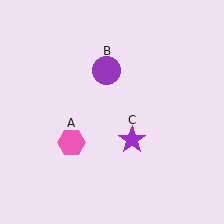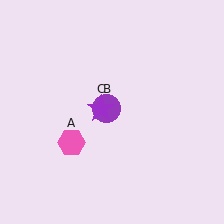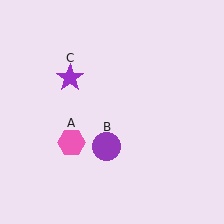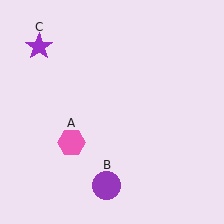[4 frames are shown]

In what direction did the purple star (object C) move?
The purple star (object C) moved up and to the left.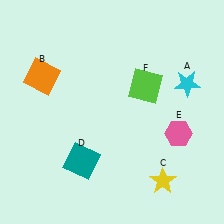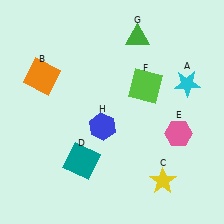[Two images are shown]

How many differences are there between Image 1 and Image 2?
There are 2 differences between the two images.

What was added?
A green triangle (G), a blue hexagon (H) were added in Image 2.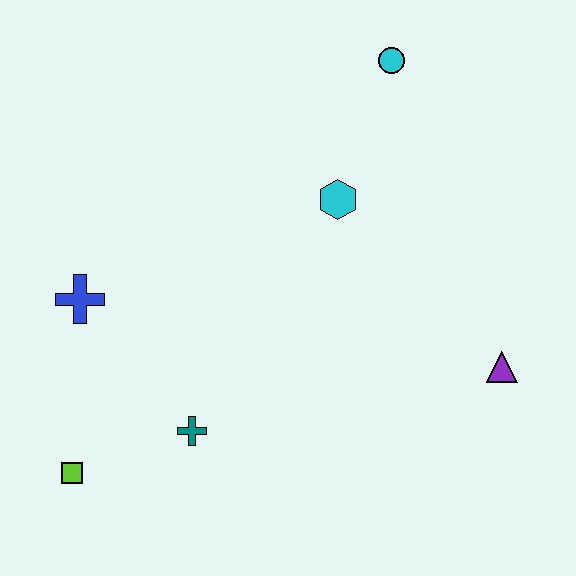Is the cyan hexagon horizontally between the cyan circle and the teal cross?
Yes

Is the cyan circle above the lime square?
Yes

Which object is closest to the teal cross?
The lime square is closest to the teal cross.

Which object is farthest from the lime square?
The cyan circle is farthest from the lime square.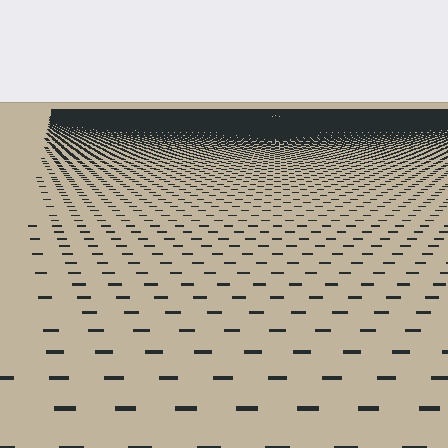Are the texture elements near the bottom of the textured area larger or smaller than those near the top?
Larger. Near the bottom, elements are closer to the viewer and appear at a bigger on-screen size.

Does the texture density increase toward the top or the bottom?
Density increases toward the top.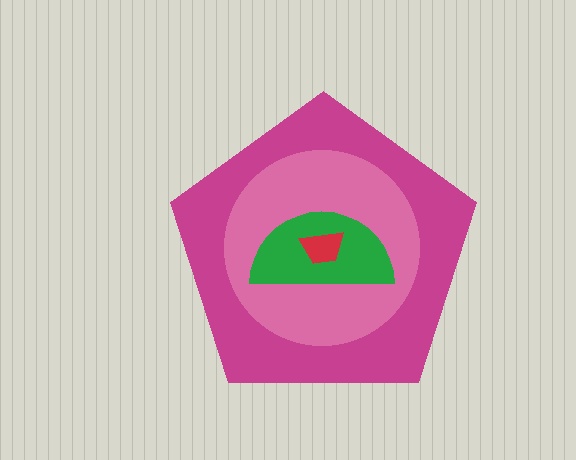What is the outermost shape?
The magenta pentagon.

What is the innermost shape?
The red trapezoid.